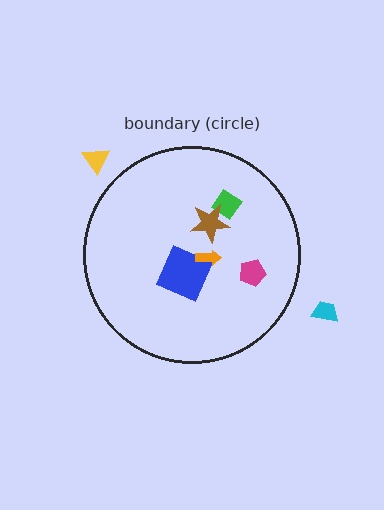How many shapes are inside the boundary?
5 inside, 2 outside.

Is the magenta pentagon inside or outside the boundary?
Inside.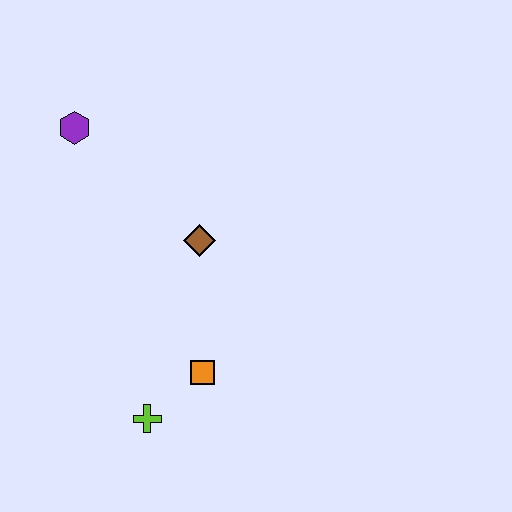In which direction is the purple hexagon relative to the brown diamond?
The purple hexagon is to the left of the brown diamond.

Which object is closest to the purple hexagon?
The brown diamond is closest to the purple hexagon.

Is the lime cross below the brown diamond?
Yes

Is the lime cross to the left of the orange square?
Yes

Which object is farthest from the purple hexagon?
The lime cross is farthest from the purple hexagon.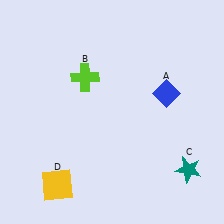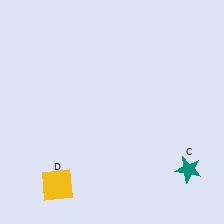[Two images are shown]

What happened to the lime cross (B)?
The lime cross (B) was removed in Image 2. It was in the top-left area of Image 1.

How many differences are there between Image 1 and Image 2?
There are 2 differences between the two images.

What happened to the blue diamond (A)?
The blue diamond (A) was removed in Image 2. It was in the top-right area of Image 1.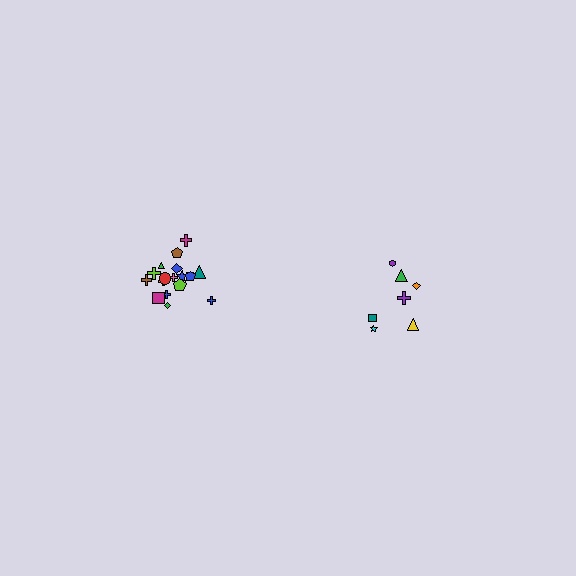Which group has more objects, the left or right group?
The left group.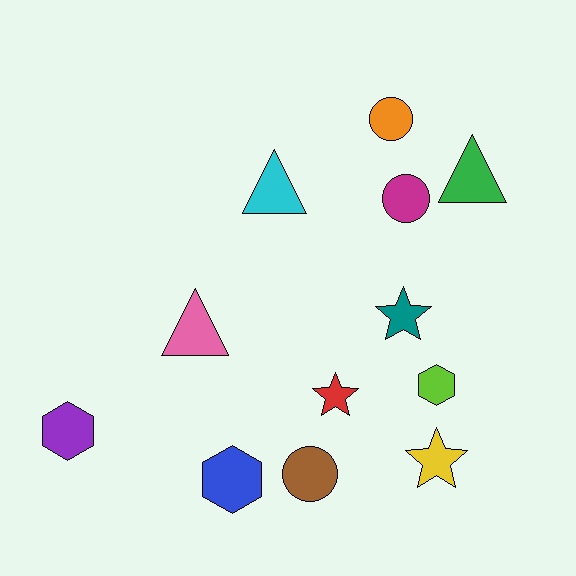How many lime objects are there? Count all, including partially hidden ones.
There is 1 lime object.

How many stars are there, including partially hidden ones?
There are 3 stars.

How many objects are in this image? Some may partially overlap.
There are 12 objects.